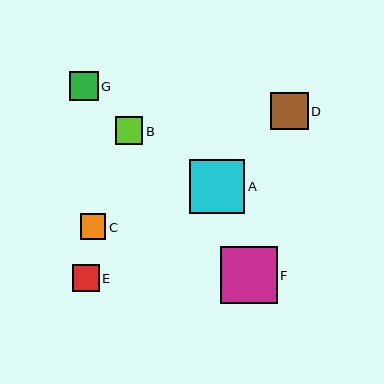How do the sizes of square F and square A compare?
Square F and square A are approximately the same size.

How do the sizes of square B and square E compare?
Square B and square E are approximately the same size.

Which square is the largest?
Square F is the largest with a size of approximately 57 pixels.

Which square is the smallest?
Square C is the smallest with a size of approximately 26 pixels.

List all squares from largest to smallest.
From largest to smallest: F, A, D, G, B, E, C.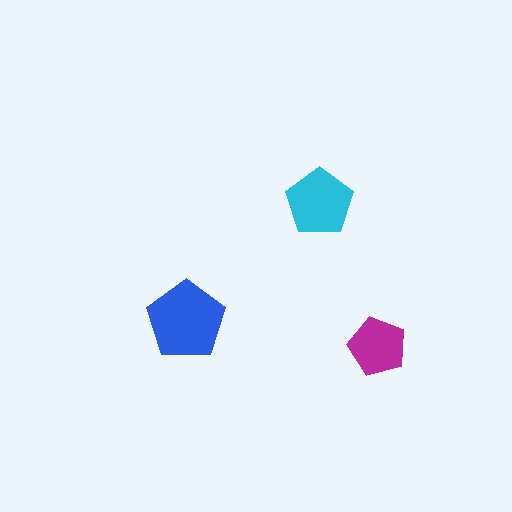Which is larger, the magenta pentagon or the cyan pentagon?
The cyan one.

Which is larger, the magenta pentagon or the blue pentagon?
The blue one.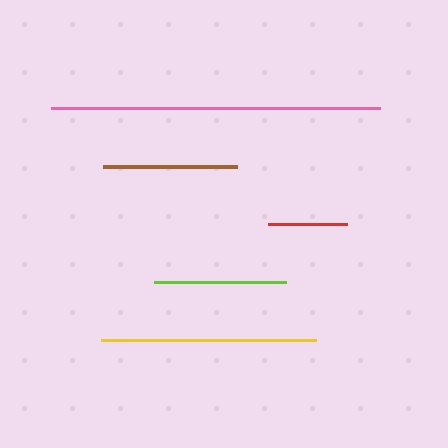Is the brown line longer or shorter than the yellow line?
The yellow line is longer than the brown line.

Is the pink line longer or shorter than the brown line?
The pink line is longer than the brown line.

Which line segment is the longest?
The pink line is the longest at approximately 329 pixels.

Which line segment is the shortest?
The red line is the shortest at approximately 79 pixels.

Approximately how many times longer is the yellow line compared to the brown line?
The yellow line is approximately 1.6 times the length of the brown line.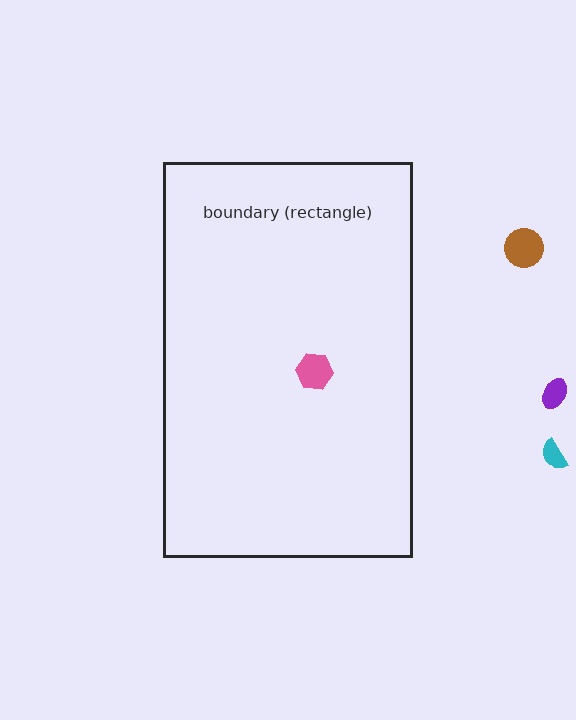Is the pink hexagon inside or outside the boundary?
Inside.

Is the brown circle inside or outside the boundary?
Outside.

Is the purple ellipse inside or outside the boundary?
Outside.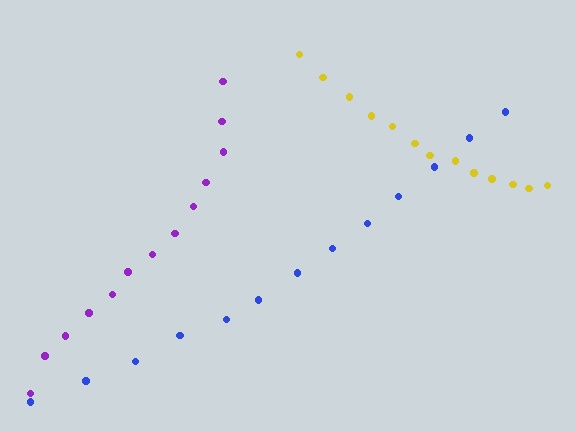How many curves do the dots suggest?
There are 3 distinct paths.